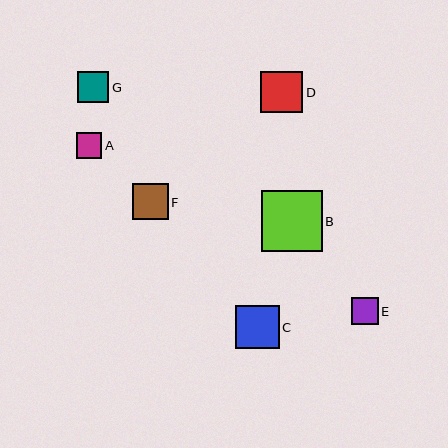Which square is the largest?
Square B is the largest with a size of approximately 61 pixels.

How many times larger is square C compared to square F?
Square C is approximately 1.2 times the size of square F.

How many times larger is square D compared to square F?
Square D is approximately 1.2 times the size of square F.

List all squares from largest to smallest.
From largest to smallest: B, C, D, F, G, E, A.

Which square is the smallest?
Square A is the smallest with a size of approximately 26 pixels.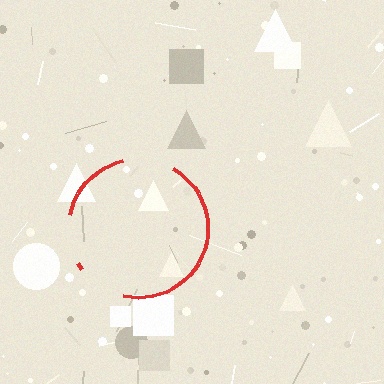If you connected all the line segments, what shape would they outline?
They would outline a circle.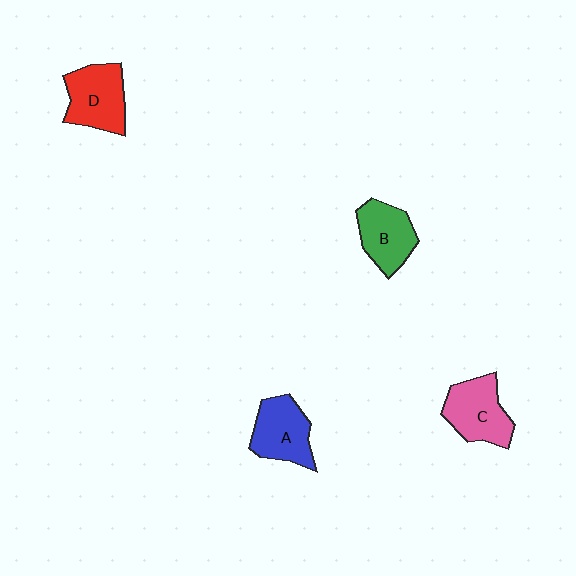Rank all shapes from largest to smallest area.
From largest to smallest: D (red), C (pink), A (blue), B (green).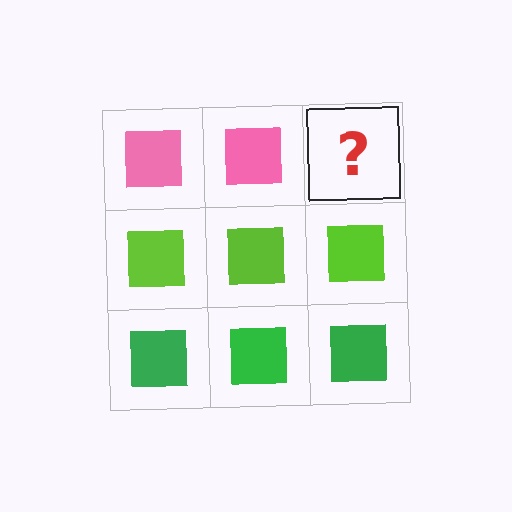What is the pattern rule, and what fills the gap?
The rule is that each row has a consistent color. The gap should be filled with a pink square.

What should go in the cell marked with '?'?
The missing cell should contain a pink square.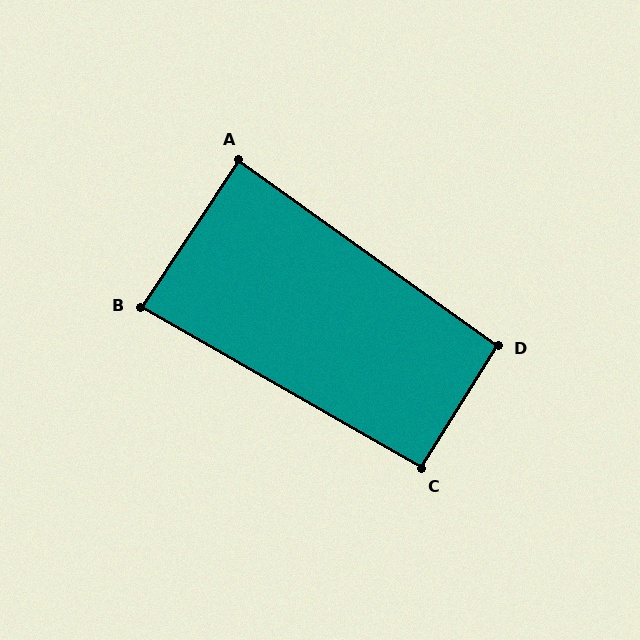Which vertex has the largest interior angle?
D, at approximately 94 degrees.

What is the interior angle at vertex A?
Approximately 88 degrees (approximately right).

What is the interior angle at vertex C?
Approximately 92 degrees (approximately right).